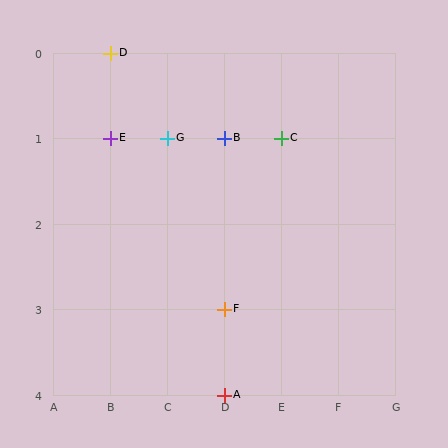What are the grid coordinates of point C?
Point C is at grid coordinates (E, 1).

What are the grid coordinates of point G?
Point G is at grid coordinates (C, 1).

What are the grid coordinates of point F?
Point F is at grid coordinates (D, 3).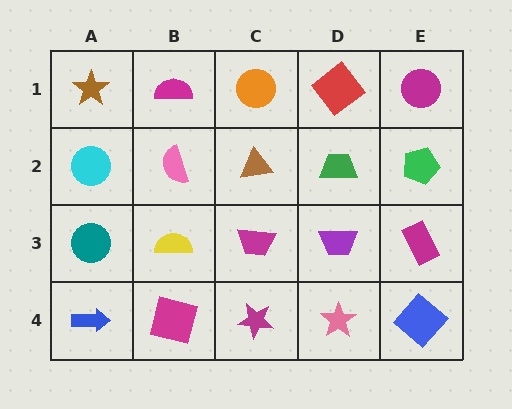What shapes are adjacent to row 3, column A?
A cyan circle (row 2, column A), a blue arrow (row 4, column A), a yellow semicircle (row 3, column B).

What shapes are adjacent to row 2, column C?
An orange circle (row 1, column C), a magenta trapezoid (row 3, column C), a pink semicircle (row 2, column B), a green trapezoid (row 2, column D).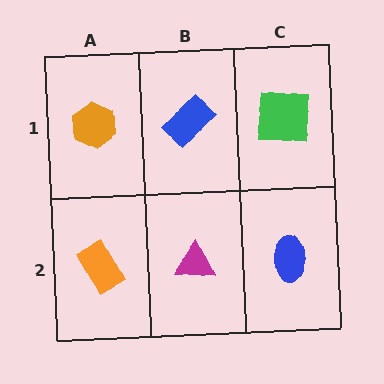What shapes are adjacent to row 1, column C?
A blue ellipse (row 2, column C), a blue rectangle (row 1, column B).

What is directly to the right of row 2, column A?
A magenta triangle.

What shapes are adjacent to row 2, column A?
An orange hexagon (row 1, column A), a magenta triangle (row 2, column B).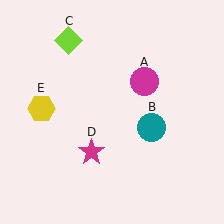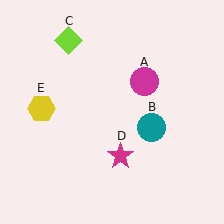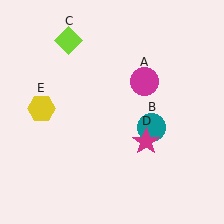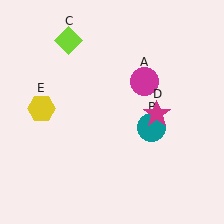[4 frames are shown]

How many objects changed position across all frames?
1 object changed position: magenta star (object D).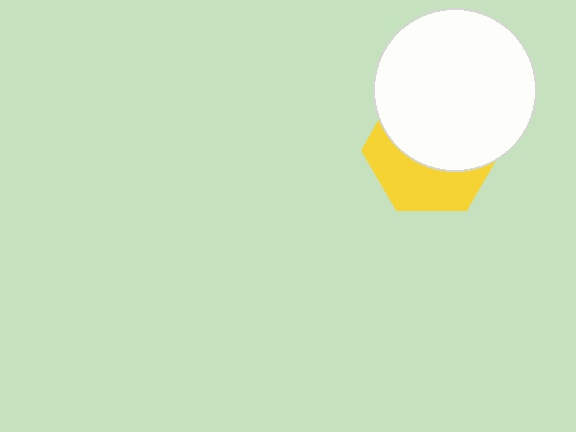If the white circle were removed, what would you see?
You would see the complete yellow hexagon.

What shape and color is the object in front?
The object in front is a white circle.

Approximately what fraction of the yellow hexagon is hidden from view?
Roughly 58% of the yellow hexagon is hidden behind the white circle.